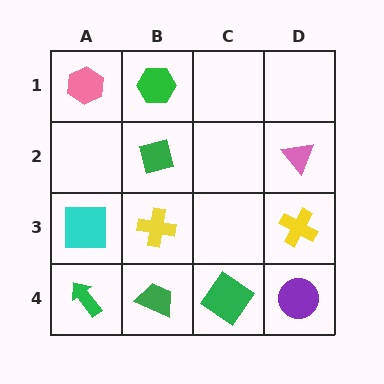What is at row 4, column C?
A green diamond.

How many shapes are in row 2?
2 shapes.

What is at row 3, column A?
A cyan square.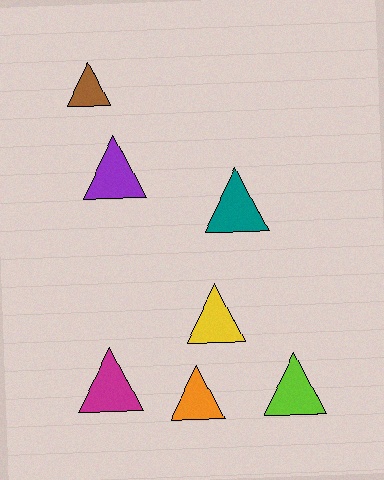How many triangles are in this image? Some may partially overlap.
There are 7 triangles.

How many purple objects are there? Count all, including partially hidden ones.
There is 1 purple object.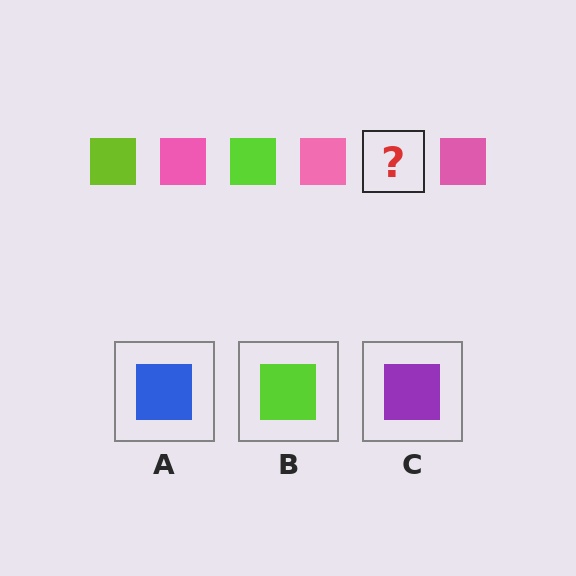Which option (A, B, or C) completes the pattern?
B.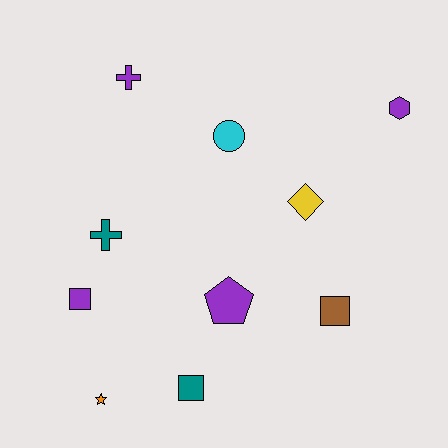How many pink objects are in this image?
There are no pink objects.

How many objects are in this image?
There are 10 objects.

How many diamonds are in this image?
There is 1 diamond.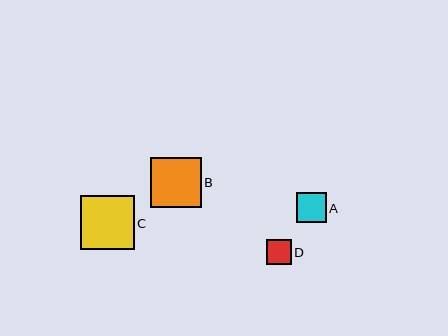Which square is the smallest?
Square D is the smallest with a size of approximately 25 pixels.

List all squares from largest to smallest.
From largest to smallest: C, B, A, D.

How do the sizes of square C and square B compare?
Square C and square B are approximately the same size.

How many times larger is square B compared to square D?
Square B is approximately 2.0 times the size of square D.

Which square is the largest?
Square C is the largest with a size of approximately 54 pixels.